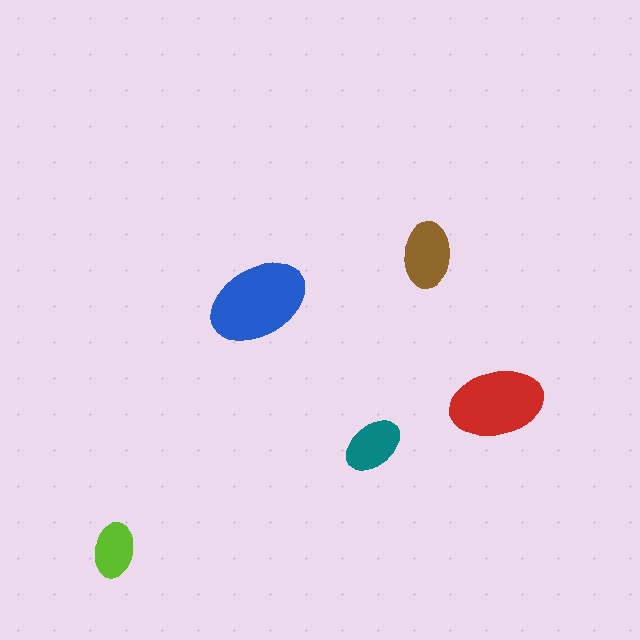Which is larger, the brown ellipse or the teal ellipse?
The brown one.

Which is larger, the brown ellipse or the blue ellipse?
The blue one.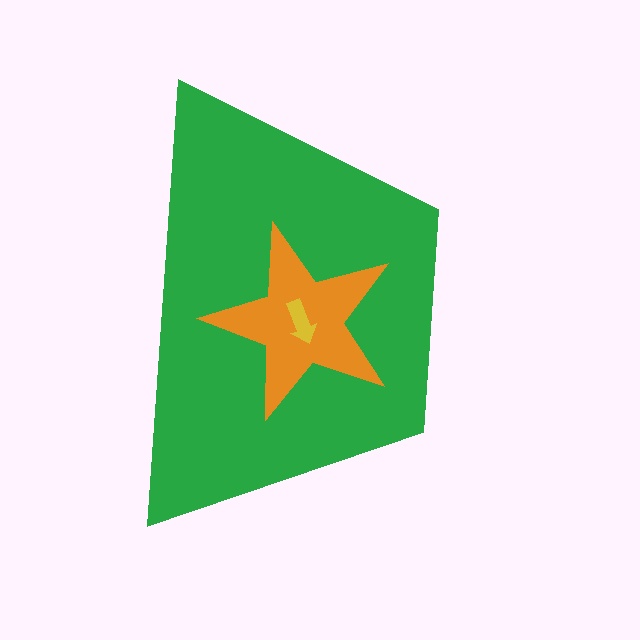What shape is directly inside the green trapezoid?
The orange star.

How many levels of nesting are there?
3.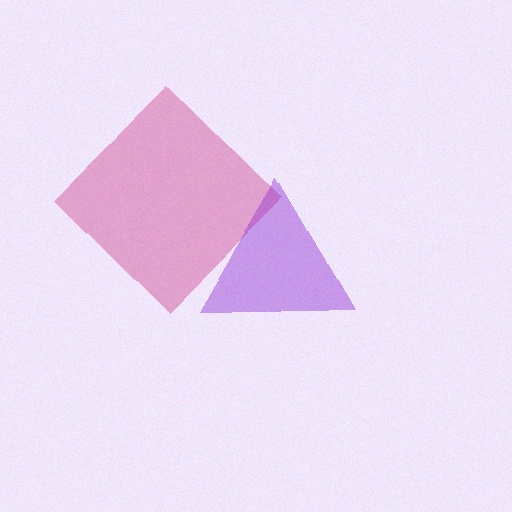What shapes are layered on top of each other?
The layered shapes are: a magenta diamond, a purple triangle.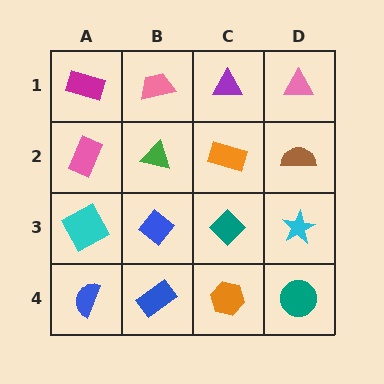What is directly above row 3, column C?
An orange rectangle.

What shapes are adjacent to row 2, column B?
A pink trapezoid (row 1, column B), a blue diamond (row 3, column B), a pink rectangle (row 2, column A), an orange rectangle (row 2, column C).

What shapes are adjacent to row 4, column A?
A cyan square (row 3, column A), a blue rectangle (row 4, column B).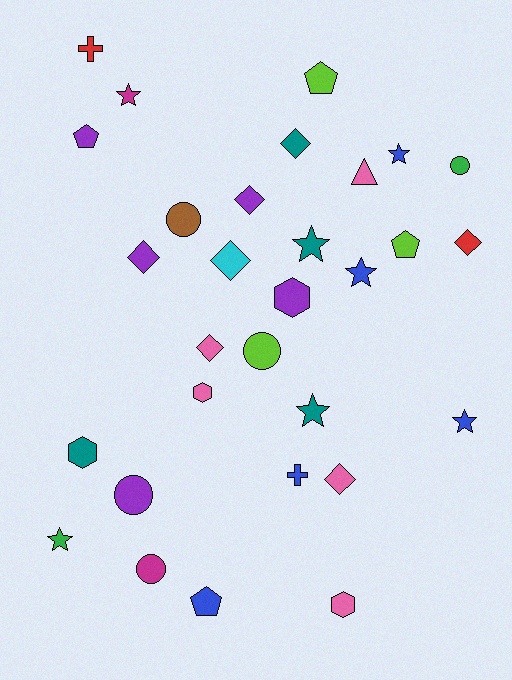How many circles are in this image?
There are 5 circles.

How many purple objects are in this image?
There are 5 purple objects.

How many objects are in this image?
There are 30 objects.